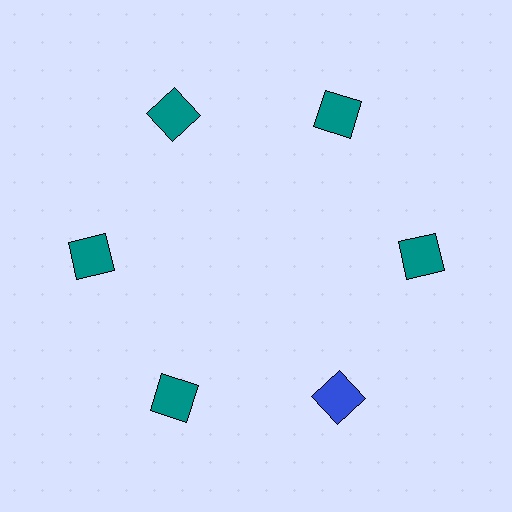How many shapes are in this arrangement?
There are 6 shapes arranged in a ring pattern.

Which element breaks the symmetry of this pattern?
The blue square at roughly the 5 o'clock position breaks the symmetry. All other shapes are teal squares.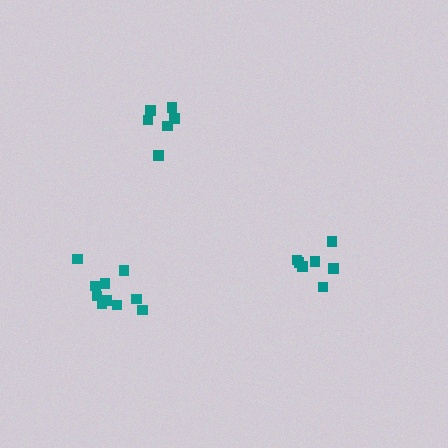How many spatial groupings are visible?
There are 3 spatial groupings.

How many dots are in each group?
Group 1: 7 dots, Group 2: 10 dots, Group 3: 6 dots (23 total).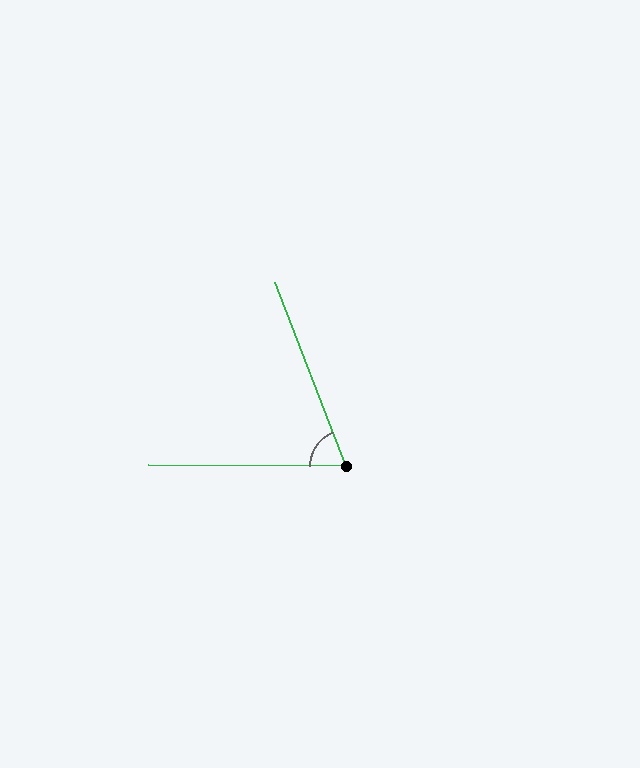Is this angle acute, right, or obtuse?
It is acute.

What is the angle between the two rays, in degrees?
Approximately 69 degrees.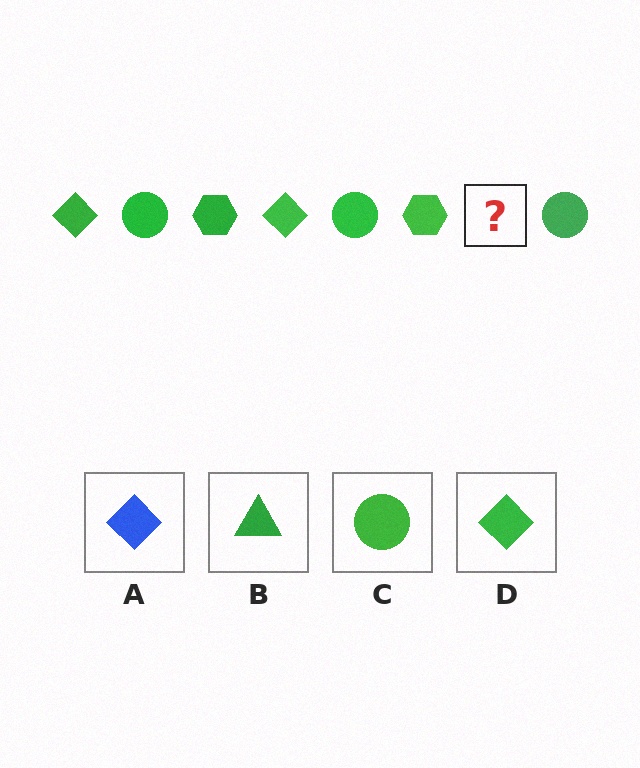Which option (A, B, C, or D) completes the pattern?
D.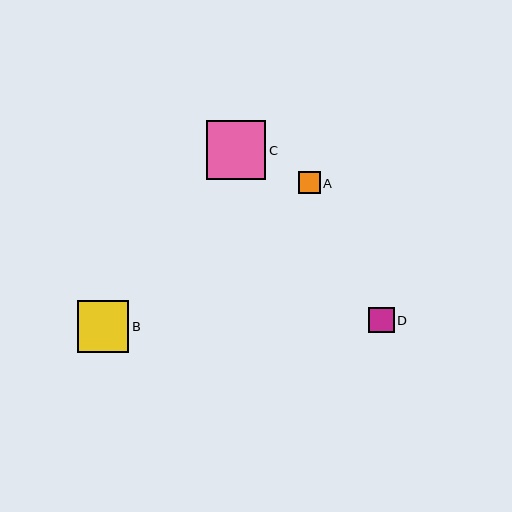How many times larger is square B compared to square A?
Square B is approximately 2.4 times the size of square A.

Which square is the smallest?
Square A is the smallest with a size of approximately 22 pixels.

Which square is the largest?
Square C is the largest with a size of approximately 59 pixels.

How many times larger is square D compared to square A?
Square D is approximately 1.2 times the size of square A.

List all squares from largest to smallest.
From largest to smallest: C, B, D, A.